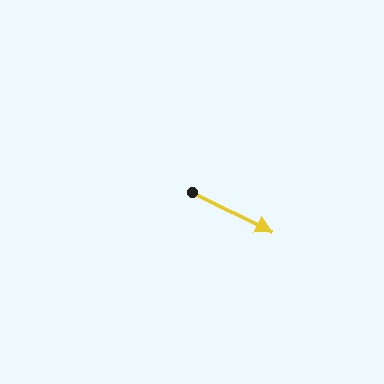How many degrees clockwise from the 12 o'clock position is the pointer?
Approximately 116 degrees.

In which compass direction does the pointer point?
Southeast.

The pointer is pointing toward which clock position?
Roughly 4 o'clock.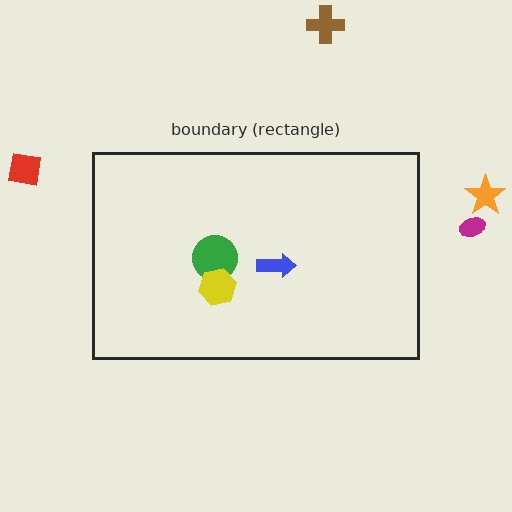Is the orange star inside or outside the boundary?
Outside.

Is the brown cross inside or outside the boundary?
Outside.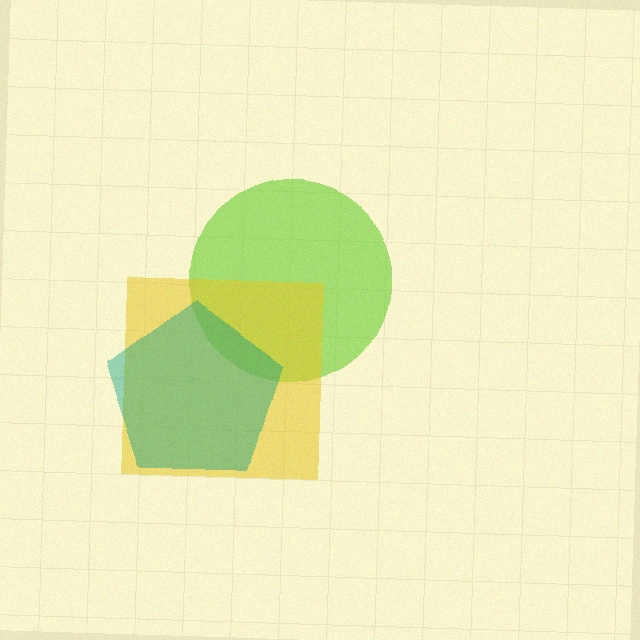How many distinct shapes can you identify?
There are 3 distinct shapes: a lime circle, a yellow square, a teal pentagon.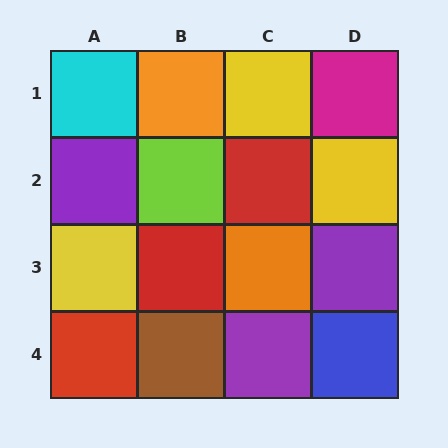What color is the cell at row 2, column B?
Lime.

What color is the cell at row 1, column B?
Orange.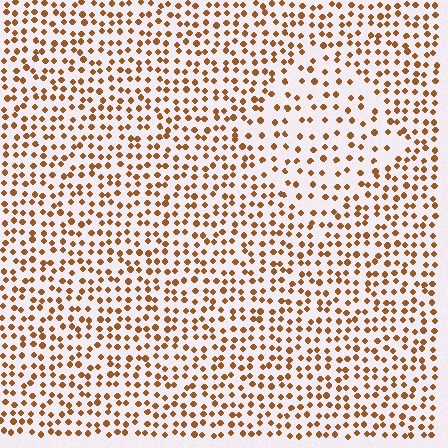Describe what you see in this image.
The image contains small brown elements arranged at two different densities. A diamond-shaped region is visible where the elements are less densely packed than the surrounding area.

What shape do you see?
I see a diamond.